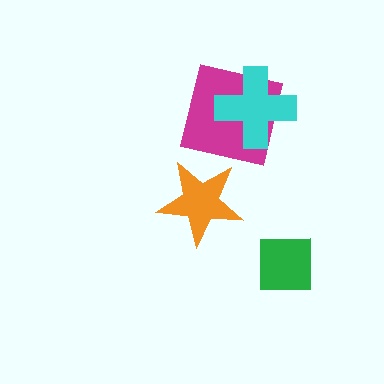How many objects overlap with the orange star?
0 objects overlap with the orange star.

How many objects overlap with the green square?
0 objects overlap with the green square.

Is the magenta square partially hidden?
Yes, it is partially covered by another shape.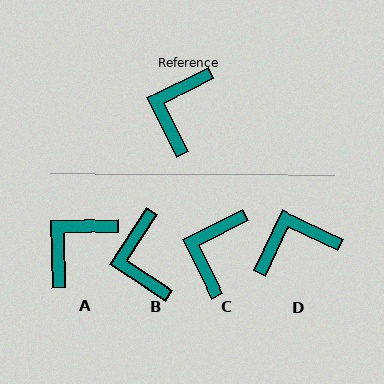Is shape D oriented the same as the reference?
No, it is off by about 51 degrees.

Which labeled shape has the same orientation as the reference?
C.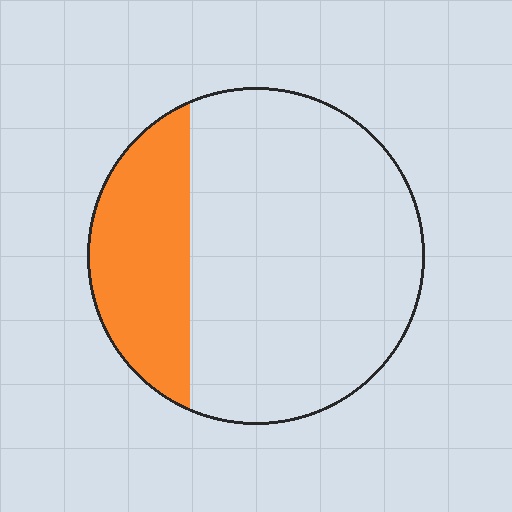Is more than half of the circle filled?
No.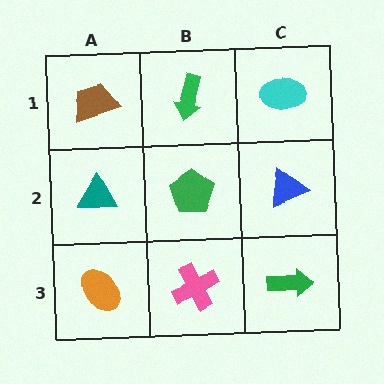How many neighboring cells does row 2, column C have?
3.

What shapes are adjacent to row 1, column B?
A green pentagon (row 2, column B), a brown trapezoid (row 1, column A), a cyan ellipse (row 1, column C).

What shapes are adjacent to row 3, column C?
A blue triangle (row 2, column C), a pink cross (row 3, column B).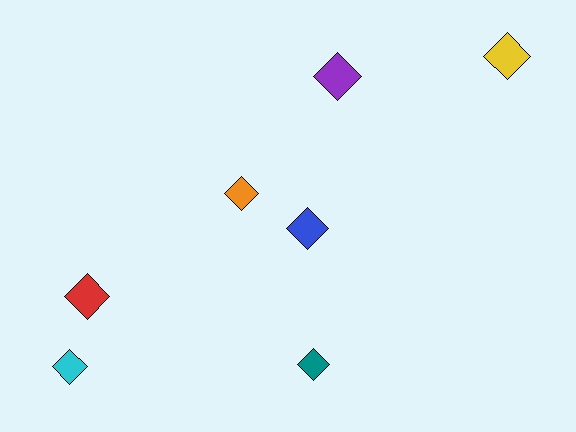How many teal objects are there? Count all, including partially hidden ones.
There is 1 teal object.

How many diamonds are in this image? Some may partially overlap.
There are 7 diamonds.